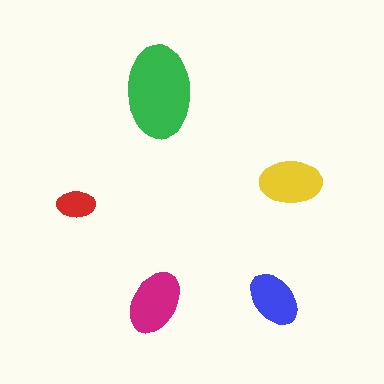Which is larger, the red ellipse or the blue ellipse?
The blue one.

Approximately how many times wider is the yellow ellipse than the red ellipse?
About 1.5 times wider.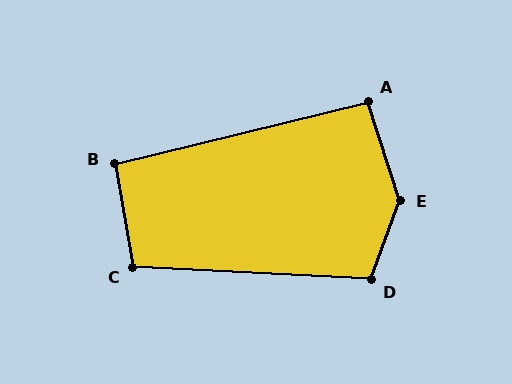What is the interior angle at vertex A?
Approximately 94 degrees (approximately right).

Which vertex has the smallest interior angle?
B, at approximately 94 degrees.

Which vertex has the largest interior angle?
E, at approximately 142 degrees.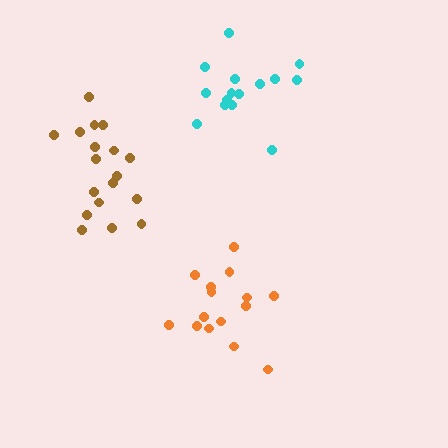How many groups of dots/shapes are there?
There are 3 groups.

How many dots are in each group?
Group 1: 18 dots, Group 2: 15 dots, Group 3: 15 dots (48 total).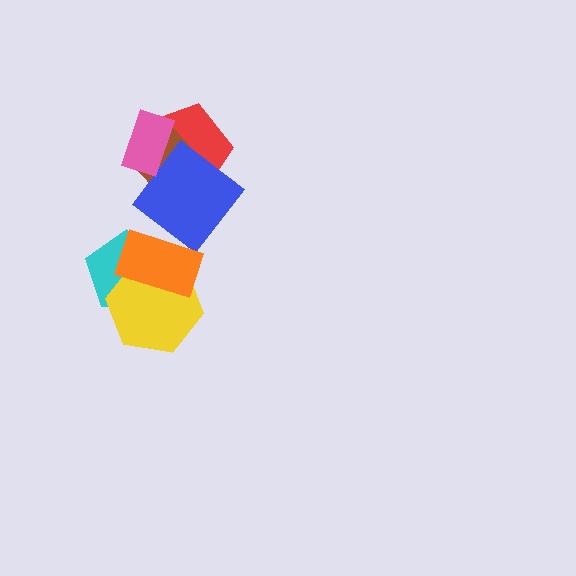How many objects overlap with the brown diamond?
3 objects overlap with the brown diamond.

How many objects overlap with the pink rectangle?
2 objects overlap with the pink rectangle.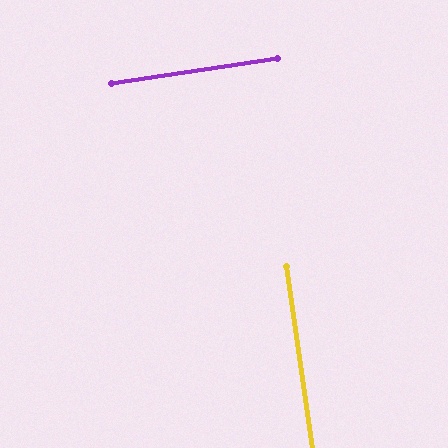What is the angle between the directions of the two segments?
Approximately 90 degrees.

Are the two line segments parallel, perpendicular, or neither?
Perpendicular — they meet at approximately 90°.